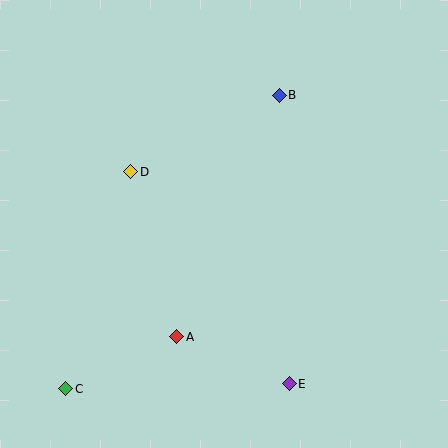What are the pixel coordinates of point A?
Point A is at (177, 337).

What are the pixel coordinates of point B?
Point B is at (279, 96).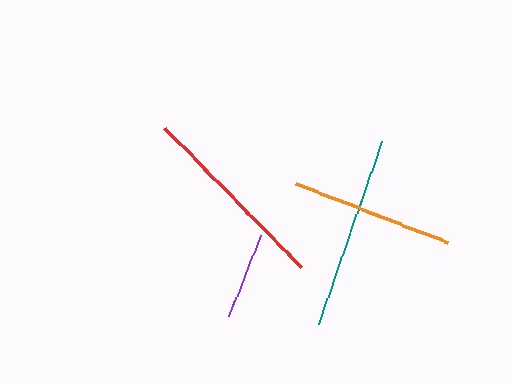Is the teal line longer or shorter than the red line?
The red line is longer than the teal line.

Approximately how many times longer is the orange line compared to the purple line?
The orange line is approximately 1.9 times the length of the purple line.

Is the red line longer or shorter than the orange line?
The red line is longer than the orange line.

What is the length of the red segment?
The red segment is approximately 195 pixels long.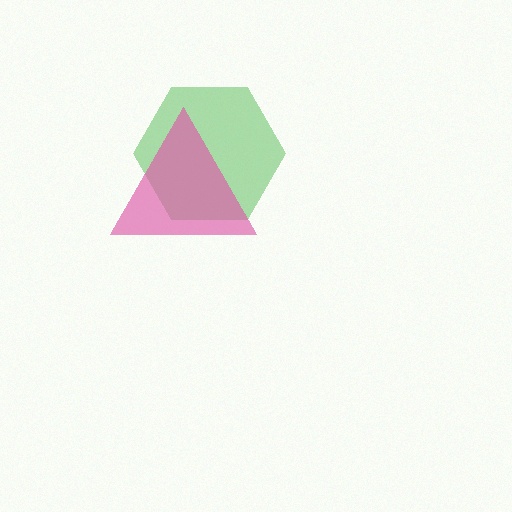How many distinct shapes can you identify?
There are 2 distinct shapes: a green hexagon, a pink triangle.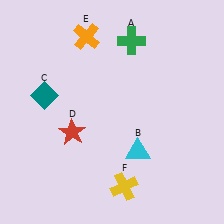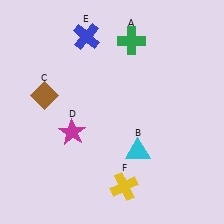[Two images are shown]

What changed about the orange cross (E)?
In Image 1, E is orange. In Image 2, it changed to blue.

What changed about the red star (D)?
In Image 1, D is red. In Image 2, it changed to magenta.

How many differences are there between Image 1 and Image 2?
There are 3 differences between the two images.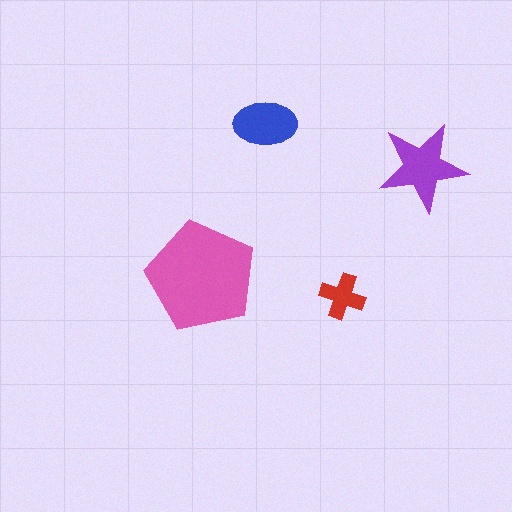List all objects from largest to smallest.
The pink pentagon, the purple star, the blue ellipse, the red cross.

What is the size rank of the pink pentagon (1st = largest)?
1st.